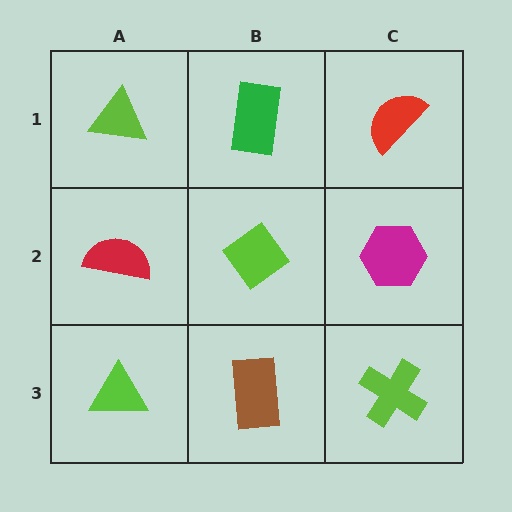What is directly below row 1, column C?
A magenta hexagon.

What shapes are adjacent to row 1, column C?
A magenta hexagon (row 2, column C), a green rectangle (row 1, column B).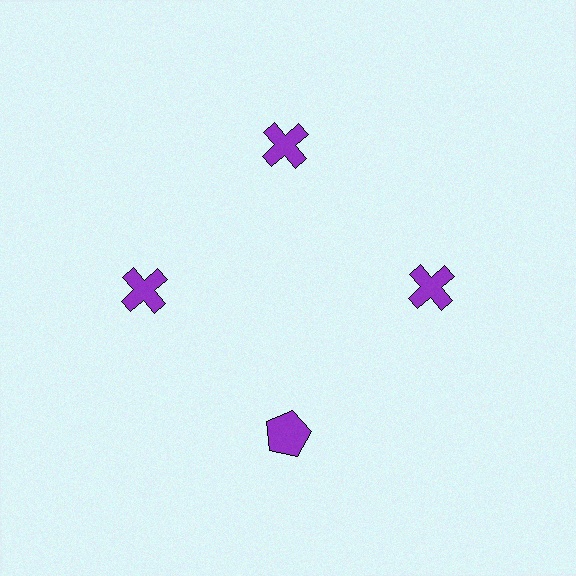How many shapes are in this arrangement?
There are 4 shapes arranged in a ring pattern.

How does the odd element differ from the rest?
It has a different shape: pentagon instead of cross.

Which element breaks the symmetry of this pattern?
The purple pentagon at roughly the 6 o'clock position breaks the symmetry. All other shapes are purple crosses.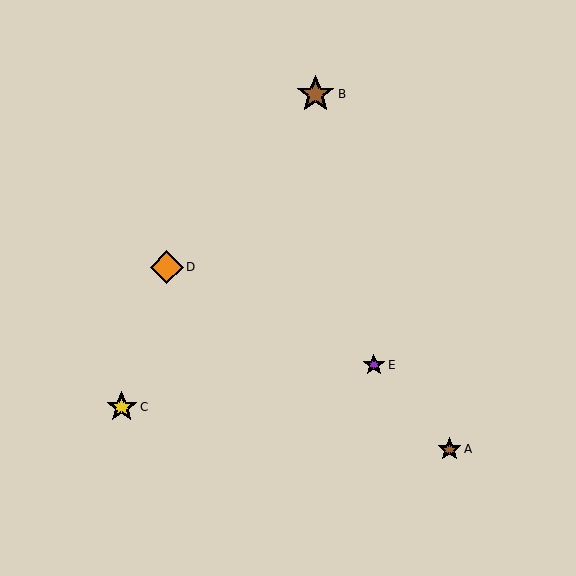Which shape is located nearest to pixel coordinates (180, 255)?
The orange diamond (labeled D) at (167, 267) is nearest to that location.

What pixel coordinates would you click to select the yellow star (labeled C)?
Click at (122, 407) to select the yellow star C.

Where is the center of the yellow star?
The center of the yellow star is at (122, 407).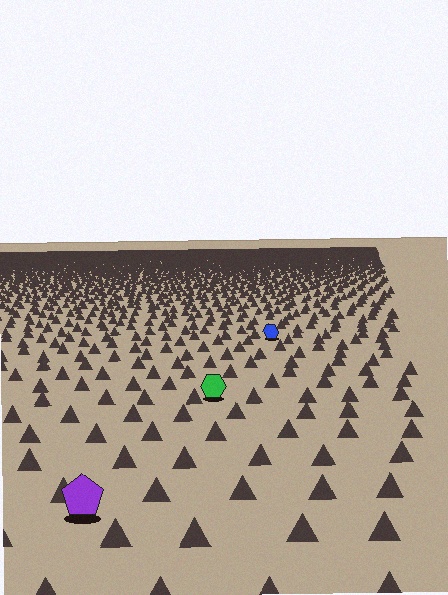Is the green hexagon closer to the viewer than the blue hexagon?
Yes. The green hexagon is closer — you can tell from the texture gradient: the ground texture is coarser near it.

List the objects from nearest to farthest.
From nearest to farthest: the purple pentagon, the green hexagon, the blue hexagon.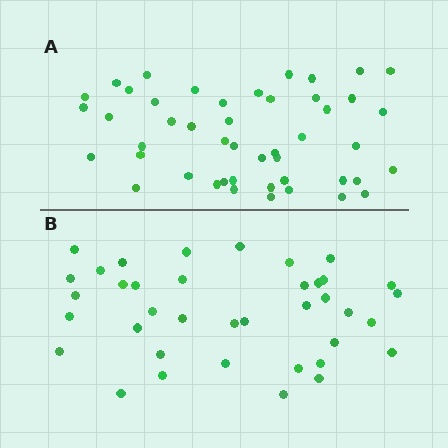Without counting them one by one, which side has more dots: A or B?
Region A (the top region) has more dots.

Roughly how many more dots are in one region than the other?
Region A has roughly 8 or so more dots than region B.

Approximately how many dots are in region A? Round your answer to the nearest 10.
About 50 dots. (The exact count is 47, which rounds to 50.)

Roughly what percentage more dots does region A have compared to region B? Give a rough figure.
About 25% more.